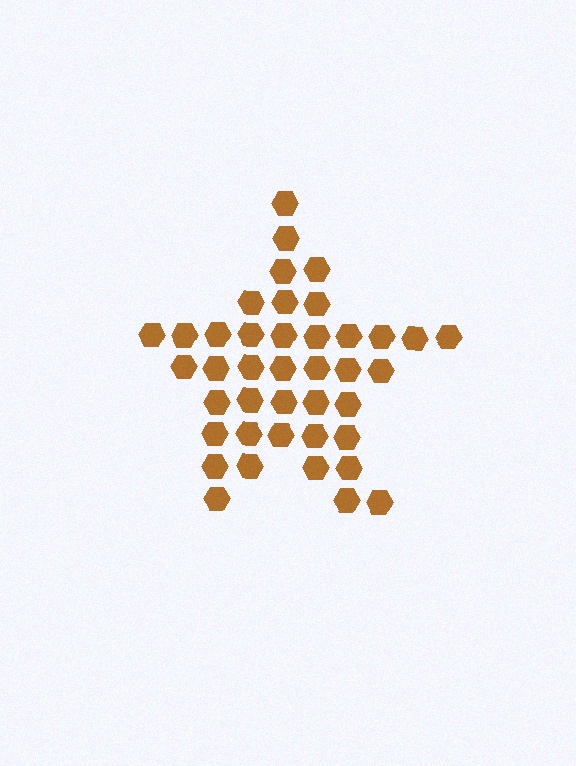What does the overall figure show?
The overall figure shows a star.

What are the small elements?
The small elements are hexagons.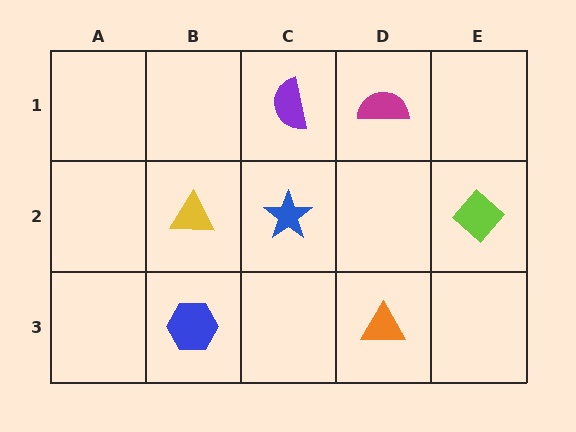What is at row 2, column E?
A lime diamond.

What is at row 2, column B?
A yellow triangle.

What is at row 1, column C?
A purple semicircle.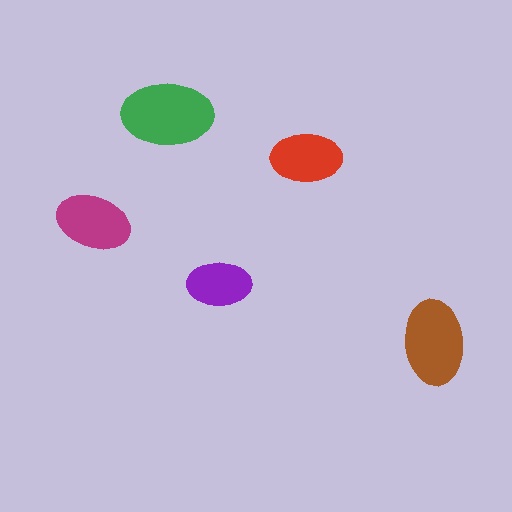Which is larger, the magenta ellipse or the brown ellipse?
The brown one.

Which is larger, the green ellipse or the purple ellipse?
The green one.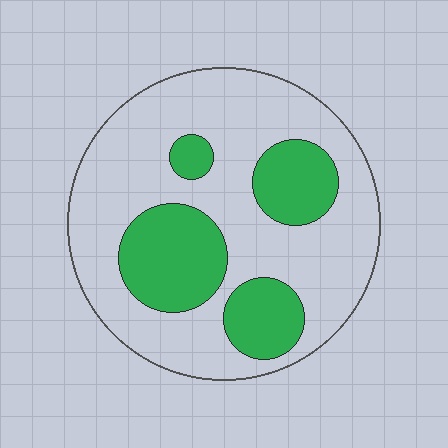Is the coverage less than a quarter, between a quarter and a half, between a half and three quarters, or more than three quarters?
Between a quarter and a half.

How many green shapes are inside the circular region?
4.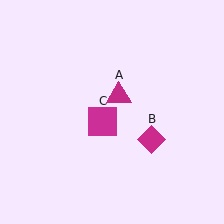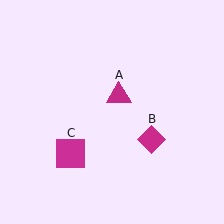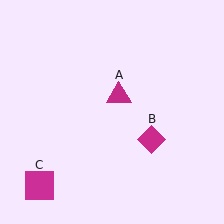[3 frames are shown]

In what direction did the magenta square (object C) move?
The magenta square (object C) moved down and to the left.